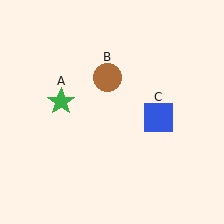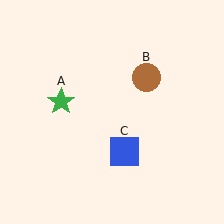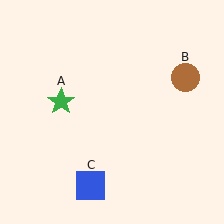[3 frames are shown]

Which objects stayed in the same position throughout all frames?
Green star (object A) remained stationary.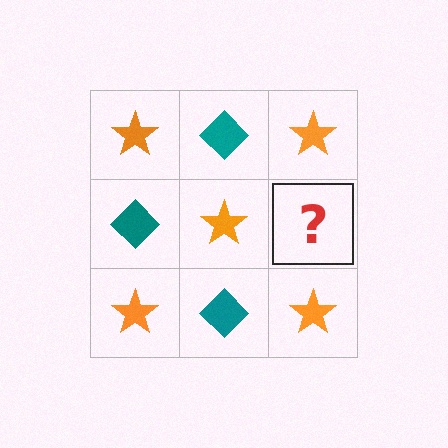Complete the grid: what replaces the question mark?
The question mark should be replaced with a teal diamond.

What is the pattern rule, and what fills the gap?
The rule is that it alternates orange star and teal diamond in a checkerboard pattern. The gap should be filled with a teal diamond.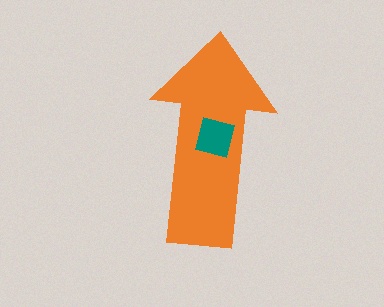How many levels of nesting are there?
2.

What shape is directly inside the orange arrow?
The teal square.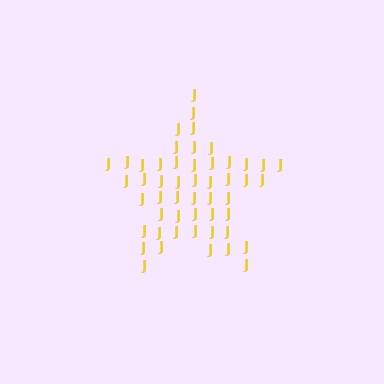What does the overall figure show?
The overall figure shows a star.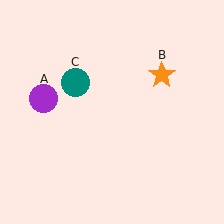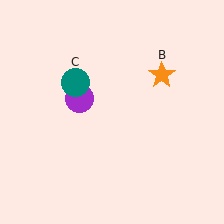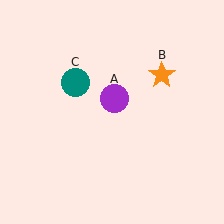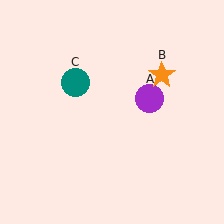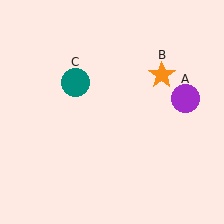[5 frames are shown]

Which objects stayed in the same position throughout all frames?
Orange star (object B) and teal circle (object C) remained stationary.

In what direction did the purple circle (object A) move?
The purple circle (object A) moved right.